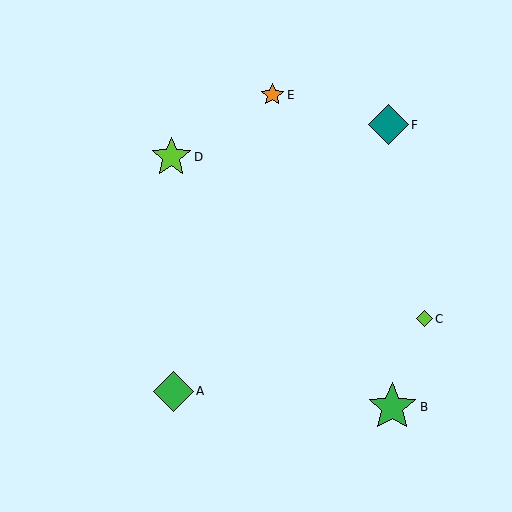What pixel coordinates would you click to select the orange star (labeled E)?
Click at (272, 95) to select the orange star E.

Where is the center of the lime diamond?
The center of the lime diamond is at (424, 319).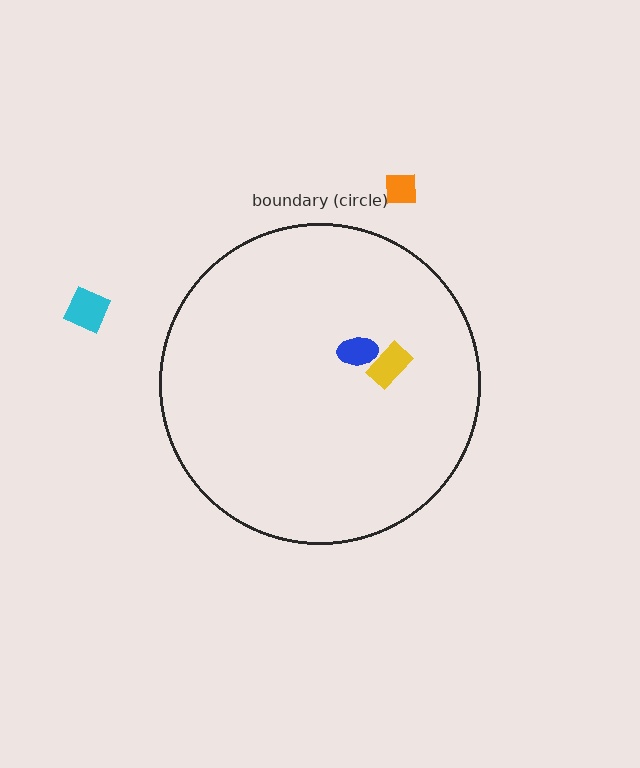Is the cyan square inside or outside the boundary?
Outside.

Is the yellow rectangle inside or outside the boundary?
Inside.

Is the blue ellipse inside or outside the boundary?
Inside.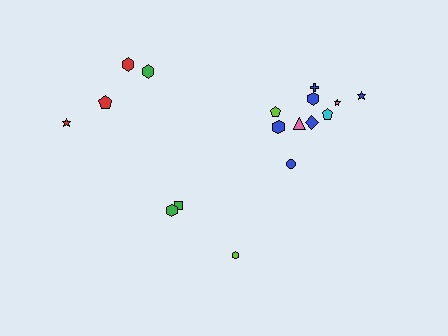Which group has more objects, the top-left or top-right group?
The top-right group.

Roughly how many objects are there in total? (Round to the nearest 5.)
Roughly 15 objects in total.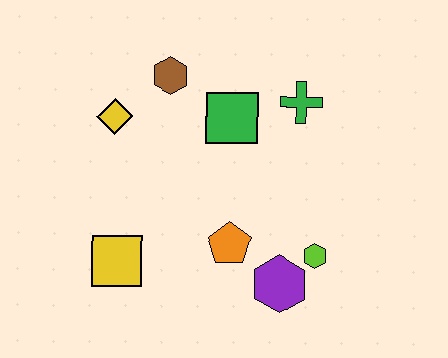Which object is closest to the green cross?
The green square is closest to the green cross.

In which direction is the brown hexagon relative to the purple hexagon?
The brown hexagon is above the purple hexagon.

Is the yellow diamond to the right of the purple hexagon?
No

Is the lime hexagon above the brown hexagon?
No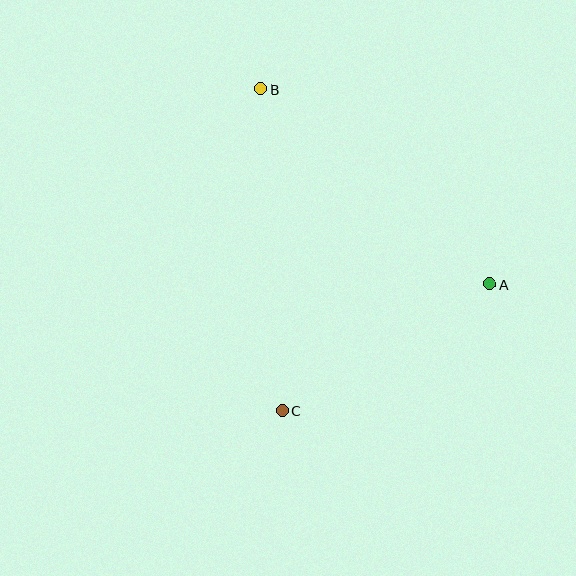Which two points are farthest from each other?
Points B and C are farthest from each other.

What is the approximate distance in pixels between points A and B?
The distance between A and B is approximately 301 pixels.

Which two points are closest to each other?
Points A and C are closest to each other.